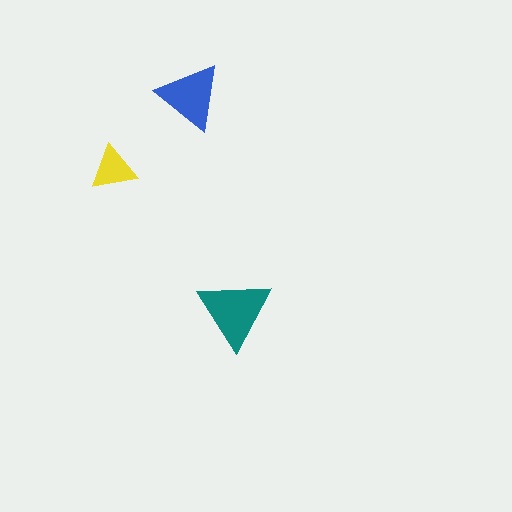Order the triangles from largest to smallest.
the teal one, the blue one, the yellow one.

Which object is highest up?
The blue triangle is topmost.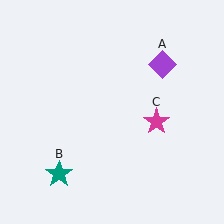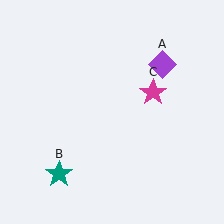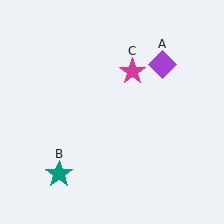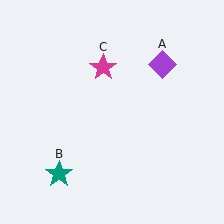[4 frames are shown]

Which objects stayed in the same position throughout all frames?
Purple diamond (object A) and teal star (object B) remained stationary.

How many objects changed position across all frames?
1 object changed position: magenta star (object C).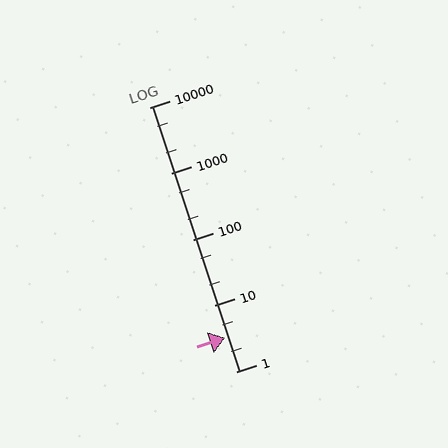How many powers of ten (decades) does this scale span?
The scale spans 4 decades, from 1 to 10000.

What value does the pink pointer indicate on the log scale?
The pointer indicates approximately 3.2.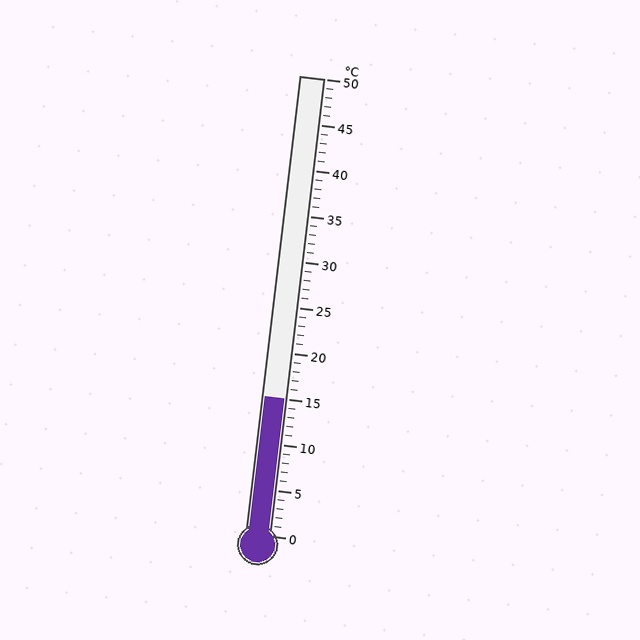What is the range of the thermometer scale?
The thermometer scale ranges from 0°C to 50°C.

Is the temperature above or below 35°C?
The temperature is below 35°C.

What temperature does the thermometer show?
The thermometer shows approximately 15°C.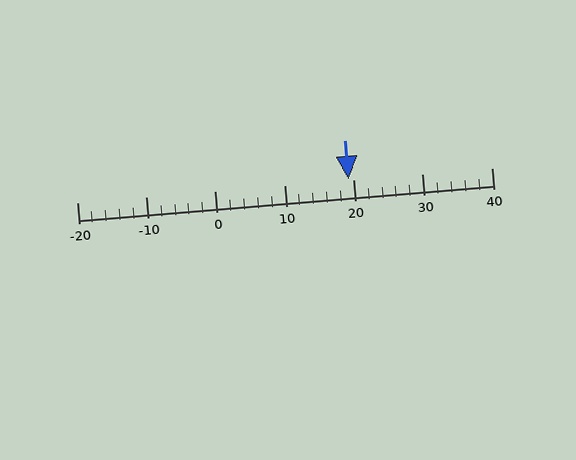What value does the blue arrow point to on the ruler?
The blue arrow points to approximately 19.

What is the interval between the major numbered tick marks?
The major tick marks are spaced 10 units apart.